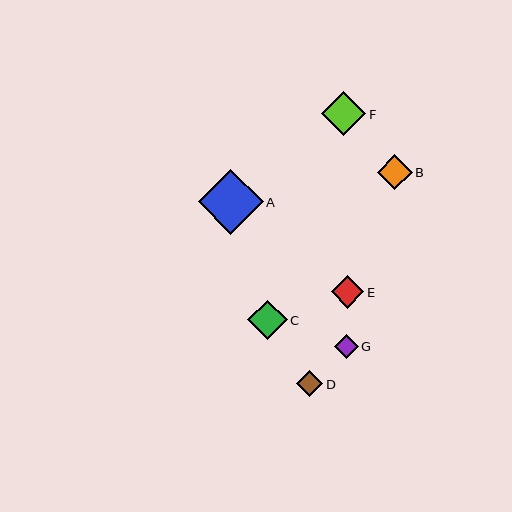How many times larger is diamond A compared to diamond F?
Diamond A is approximately 1.5 times the size of diamond F.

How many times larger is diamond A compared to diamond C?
Diamond A is approximately 1.6 times the size of diamond C.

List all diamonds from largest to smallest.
From largest to smallest: A, F, C, B, E, D, G.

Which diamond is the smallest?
Diamond G is the smallest with a size of approximately 24 pixels.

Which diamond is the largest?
Diamond A is the largest with a size of approximately 65 pixels.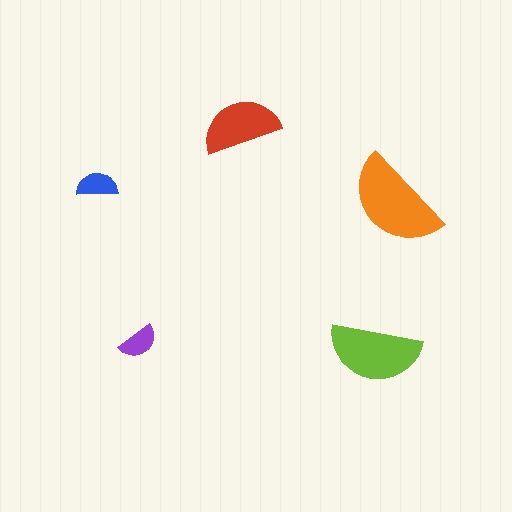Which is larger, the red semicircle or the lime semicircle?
The lime one.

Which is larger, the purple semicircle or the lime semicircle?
The lime one.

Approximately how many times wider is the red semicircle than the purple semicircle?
About 2 times wider.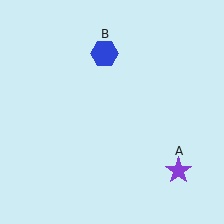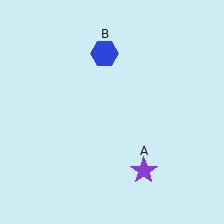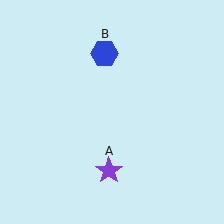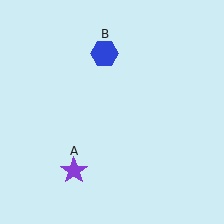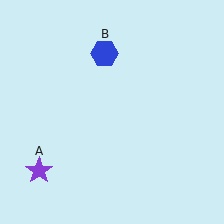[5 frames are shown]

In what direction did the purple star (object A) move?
The purple star (object A) moved left.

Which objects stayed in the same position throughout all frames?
Blue hexagon (object B) remained stationary.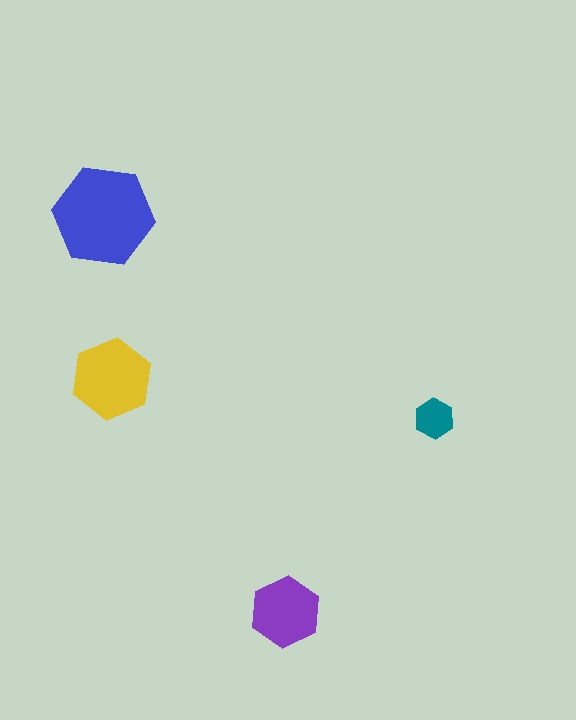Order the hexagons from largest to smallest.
the blue one, the yellow one, the purple one, the teal one.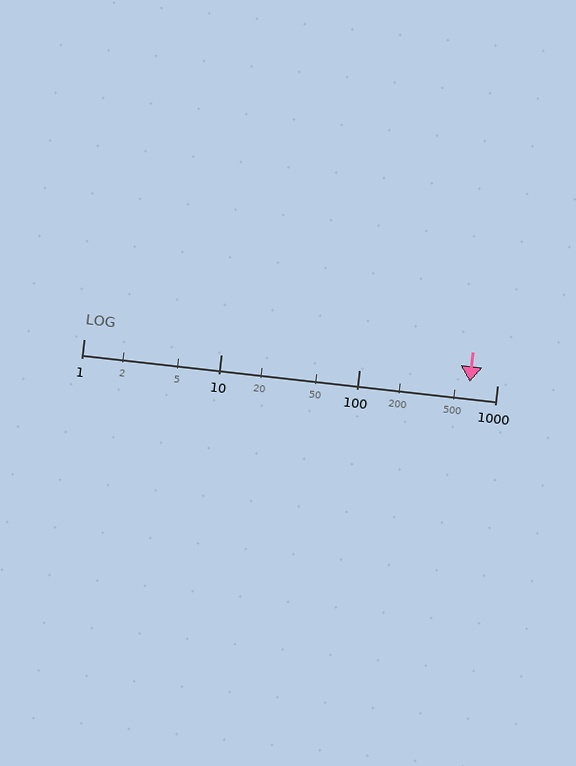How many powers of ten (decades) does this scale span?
The scale spans 3 decades, from 1 to 1000.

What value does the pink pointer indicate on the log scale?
The pointer indicates approximately 630.